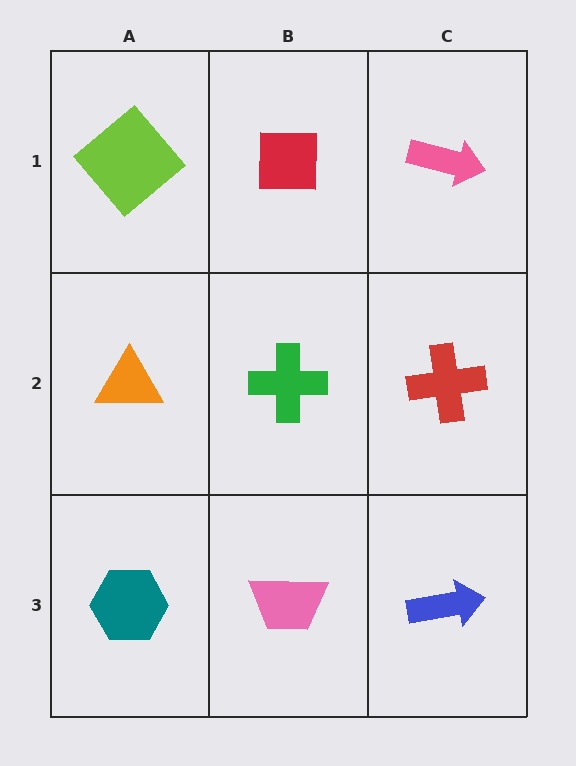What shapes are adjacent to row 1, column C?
A red cross (row 2, column C), a red square (row 1, column B).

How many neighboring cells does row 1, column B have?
3.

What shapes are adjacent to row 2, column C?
A pink arrow (row 1, column C), a blue arrow (row 3, column C), a green cross (row 2, column B).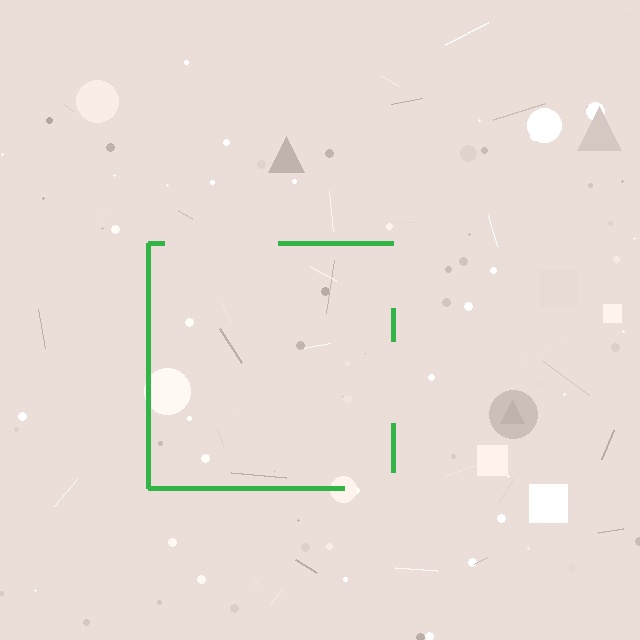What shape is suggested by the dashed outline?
The dashed outline suggests a square.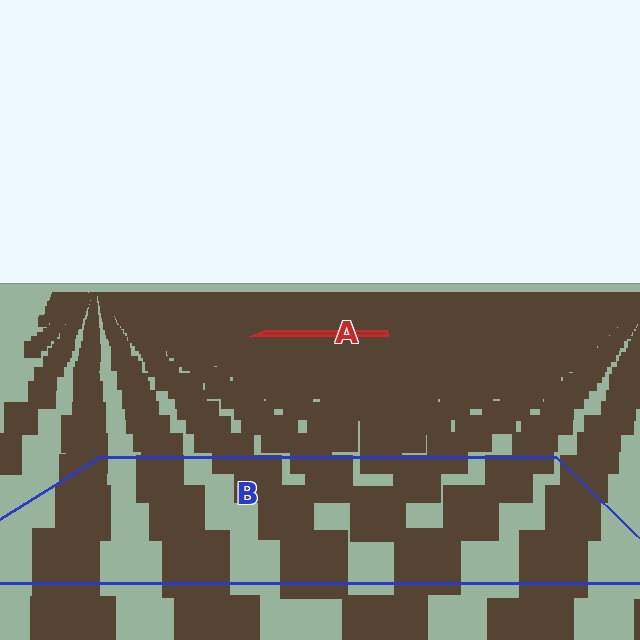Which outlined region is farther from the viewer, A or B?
Region A is farther from the viewer — the texture elements inside it appear smaller and more densely packed.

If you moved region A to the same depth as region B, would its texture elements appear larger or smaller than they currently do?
They would appear larger. At a closer depth, the same texture elements are projected at a bigger on-screen size.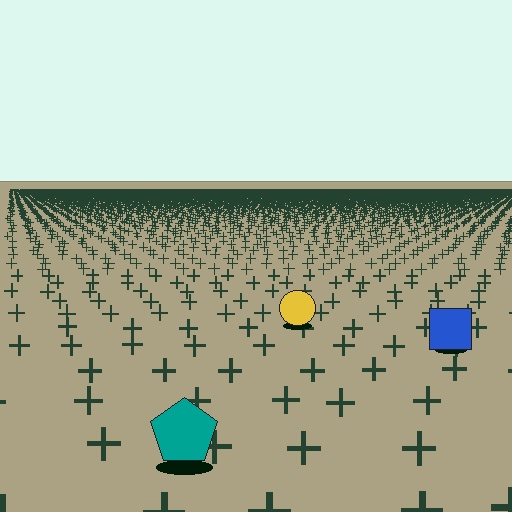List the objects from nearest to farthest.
From nearest to farthest: the teal pentagon, the blue square, the yellow circle.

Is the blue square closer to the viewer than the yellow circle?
Yes. The blue square is closer — you can tell from the texture gradient: the ground texture is coarser near it.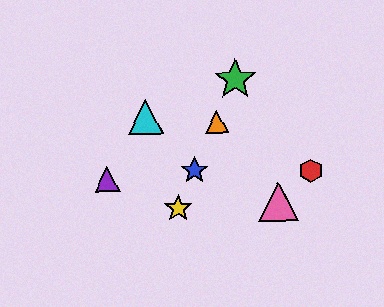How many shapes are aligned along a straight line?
4 shapes (the blue star, the green star, the yellow star, the orange triangle) are aligned along a straight line.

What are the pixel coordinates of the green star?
The green star is at (235, 80).